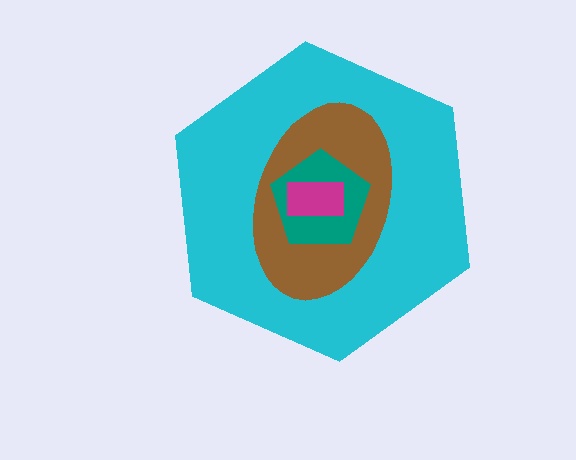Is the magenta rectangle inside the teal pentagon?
Yes.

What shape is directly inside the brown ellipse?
The teal pentagon.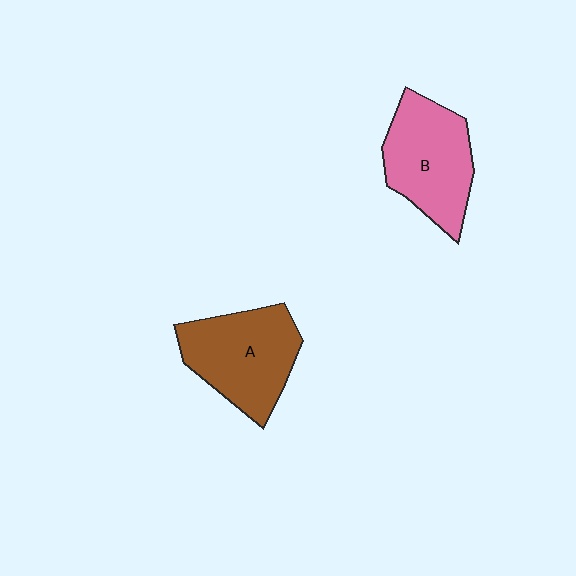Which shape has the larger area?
Shape A (brown).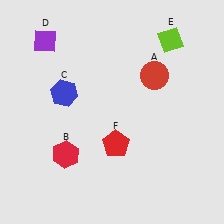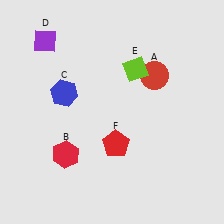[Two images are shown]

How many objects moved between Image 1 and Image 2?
1 object moved between the two images.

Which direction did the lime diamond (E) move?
The lime diamond (E) moved left.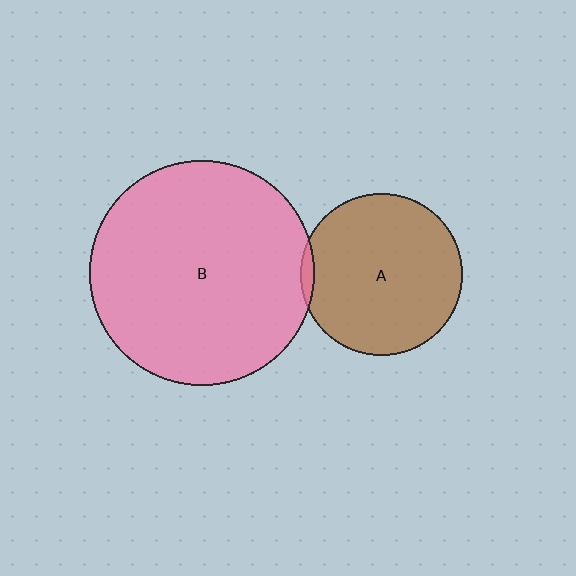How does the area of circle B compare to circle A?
Approximately 1.9 times.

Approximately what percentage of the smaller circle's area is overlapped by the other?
Approximately 5%.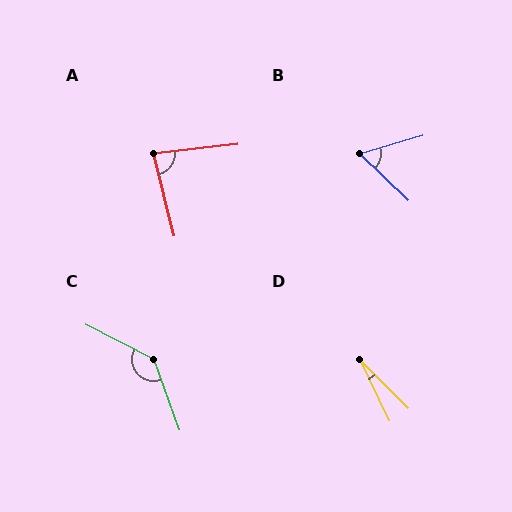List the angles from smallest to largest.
D (20°), B (60°), A (82°), C (137°).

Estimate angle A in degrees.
Approximately 82 degrees.